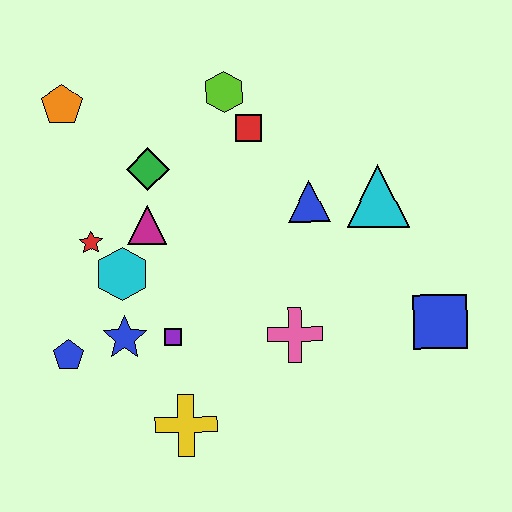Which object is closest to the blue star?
The purple square is closest to the blue star.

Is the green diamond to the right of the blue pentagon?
Yes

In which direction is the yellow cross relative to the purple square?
The yellow cross is below the purple square.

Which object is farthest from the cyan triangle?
The blue pentagon is farthest from the cyan triangle.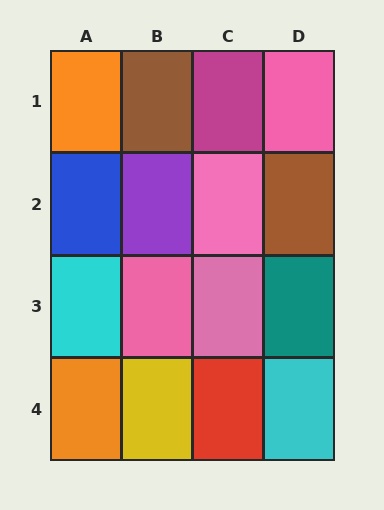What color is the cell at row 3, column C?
Pink.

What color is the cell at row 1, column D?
Pink.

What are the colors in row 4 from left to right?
Orange, yellow, red, cyan.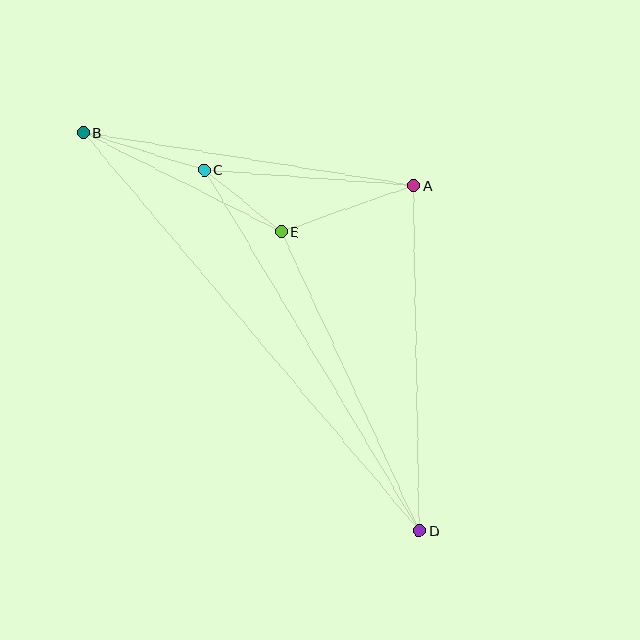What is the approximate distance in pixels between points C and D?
The distance between C and D is approximately 420 pixels.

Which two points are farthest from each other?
Points B and D are farthest from each other.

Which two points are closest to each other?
Points C and E are closest to each other.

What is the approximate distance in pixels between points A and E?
The distance between A and E is approximately 140 pixels.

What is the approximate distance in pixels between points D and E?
The distance between D and E is approximately 329 pixels.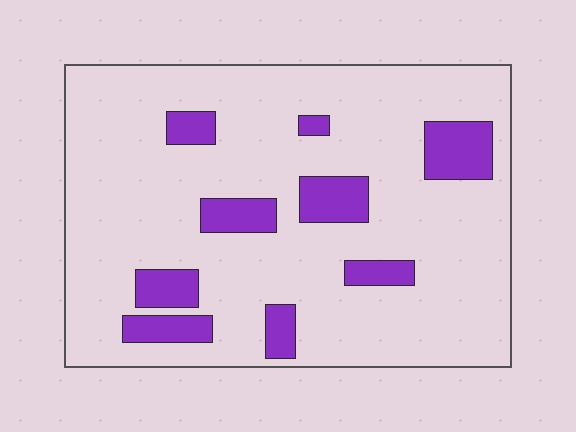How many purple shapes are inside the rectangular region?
9.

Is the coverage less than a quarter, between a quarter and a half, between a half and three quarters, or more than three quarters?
Less than a quarter.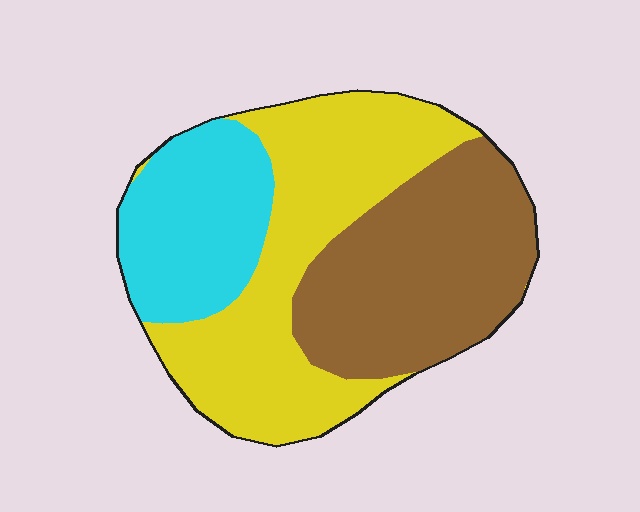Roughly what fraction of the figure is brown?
Brown covers around 35% of the figure.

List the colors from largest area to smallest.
From largest to smallest: yellow, brown, cyan.